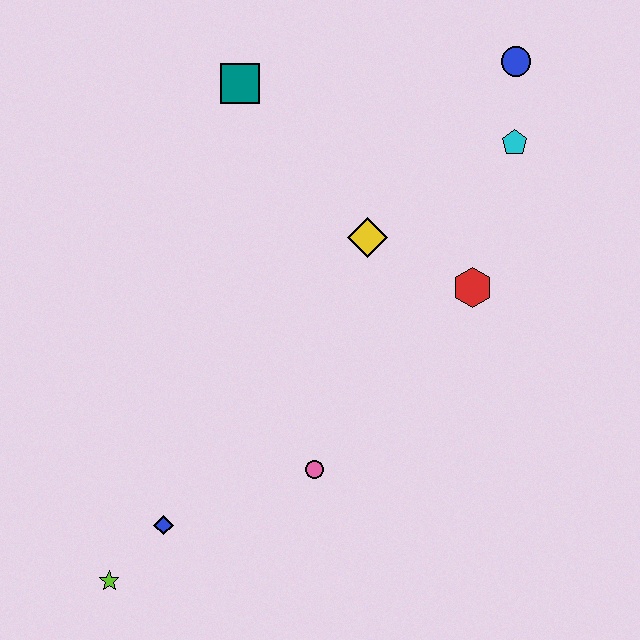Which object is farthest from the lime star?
The blue circle is farthest from the lime star.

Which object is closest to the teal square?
The yellow diamond is closest to the teal square.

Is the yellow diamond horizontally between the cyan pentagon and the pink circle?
Yes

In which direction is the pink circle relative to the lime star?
The pink circle is to the right of the lime star.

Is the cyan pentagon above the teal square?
No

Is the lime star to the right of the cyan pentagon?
No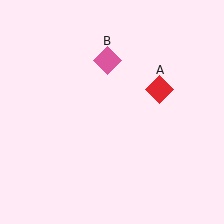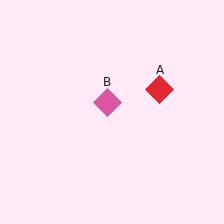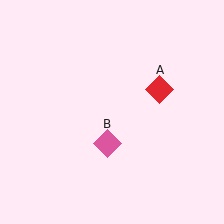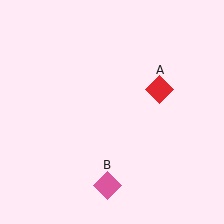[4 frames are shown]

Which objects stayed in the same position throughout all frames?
Red diamond (object A) remained stationary.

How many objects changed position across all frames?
1 object changed position: pink diamond (object B).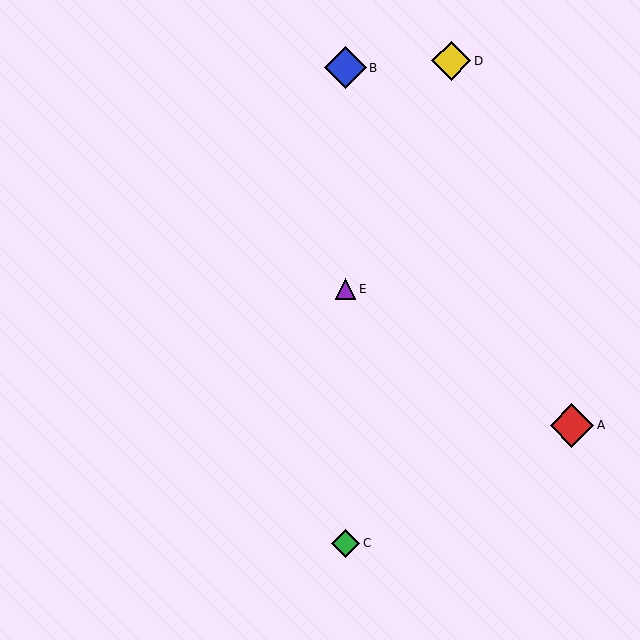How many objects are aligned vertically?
3 objects (B, C, E) are aligned vertically.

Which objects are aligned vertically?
Objects B, C, E are aligned vertically.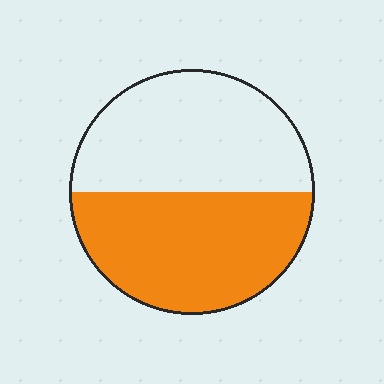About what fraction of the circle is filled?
About one half (1/2).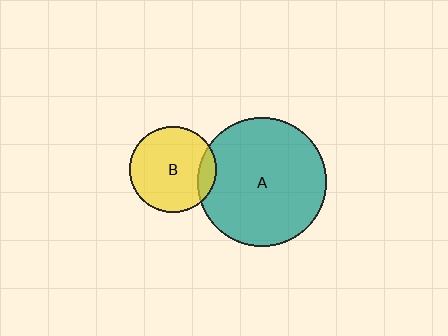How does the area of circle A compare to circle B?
Approximately 2.2 times.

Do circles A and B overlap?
Yes.